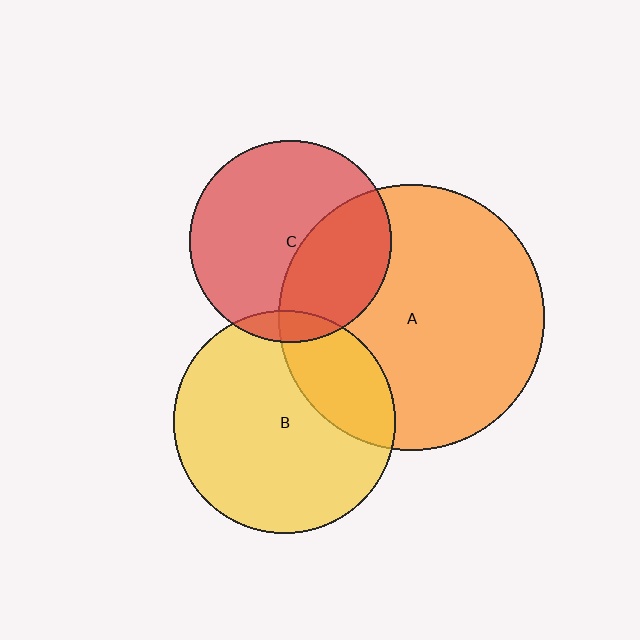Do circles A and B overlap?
Yes.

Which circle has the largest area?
Circle A (orange).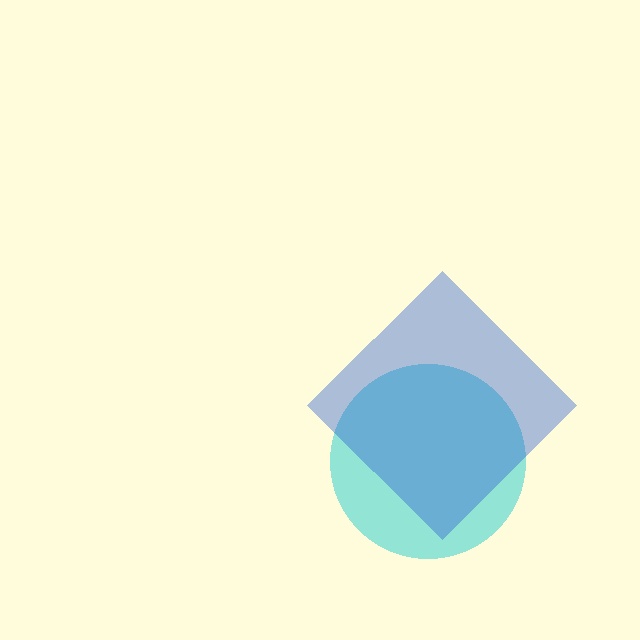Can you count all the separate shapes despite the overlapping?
Yes, there are 2 separate shapes.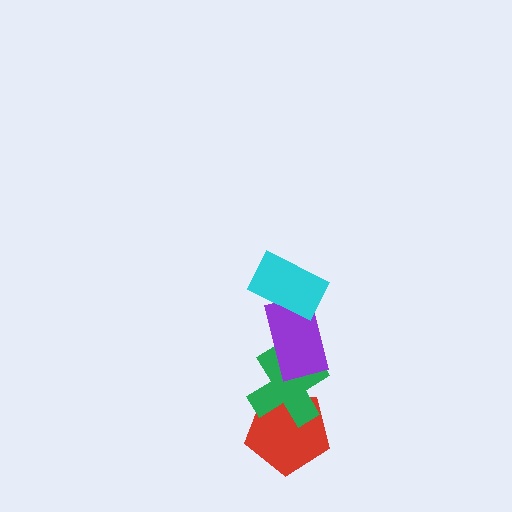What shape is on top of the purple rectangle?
The cyan rectangle is on top of the purple rectangle.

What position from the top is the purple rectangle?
The purple rectangle is 2nd from the top.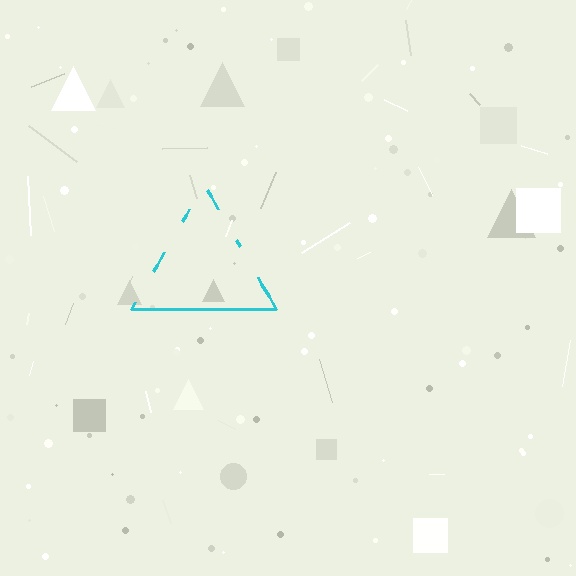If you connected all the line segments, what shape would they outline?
They would outline a triangle.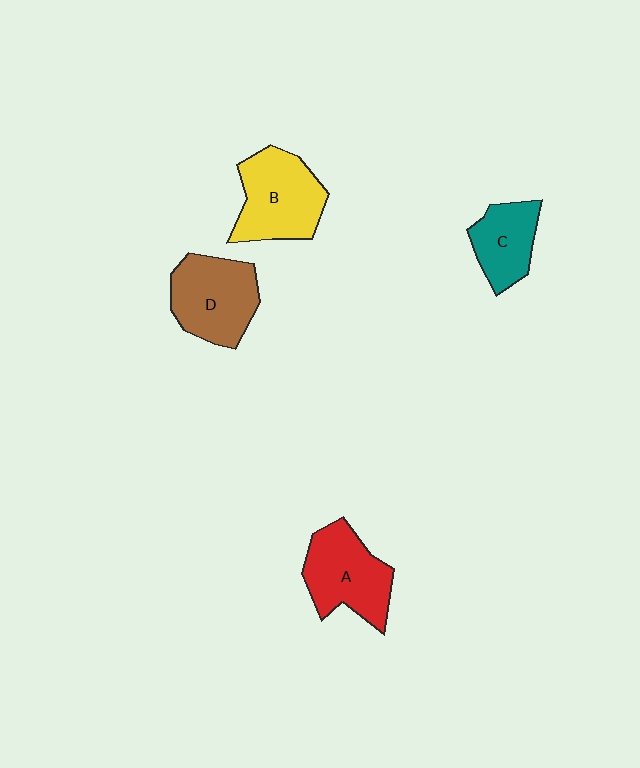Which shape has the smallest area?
Shape C (teal).